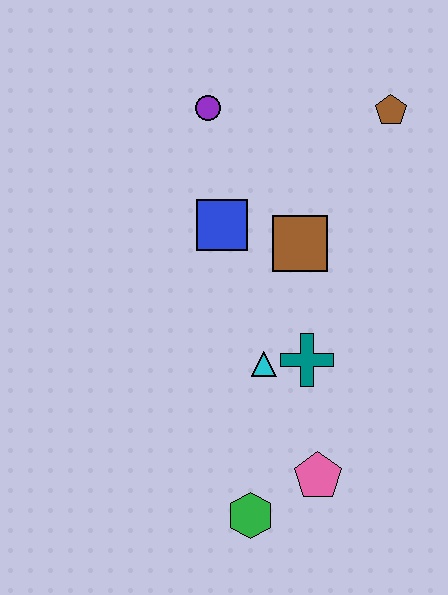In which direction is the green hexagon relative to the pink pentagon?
The green hexagon is to the left of the pink pentagon.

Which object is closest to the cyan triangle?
The teal cross is closest to the cyan triangle.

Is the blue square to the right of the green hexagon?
No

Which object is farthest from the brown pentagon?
The green hexagon is farthest from the brown pentagon.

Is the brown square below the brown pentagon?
Yes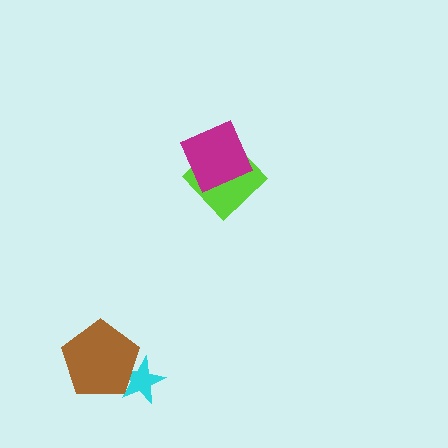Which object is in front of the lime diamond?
The magenta square is in front of the lime diamond.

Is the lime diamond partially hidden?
Yes, it is partially covered by another shape.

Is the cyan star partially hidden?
Yes, it is partially covered by another shape.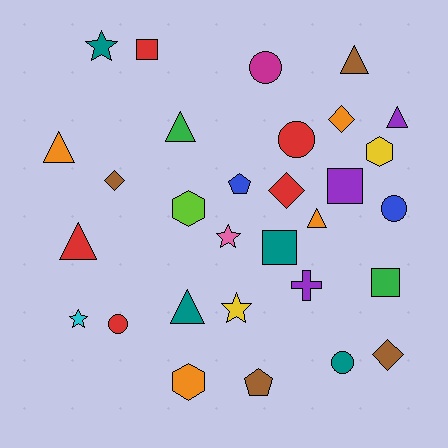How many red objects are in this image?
There are 5 red objects.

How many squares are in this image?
There are 4 squares.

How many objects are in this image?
There are 30 objects.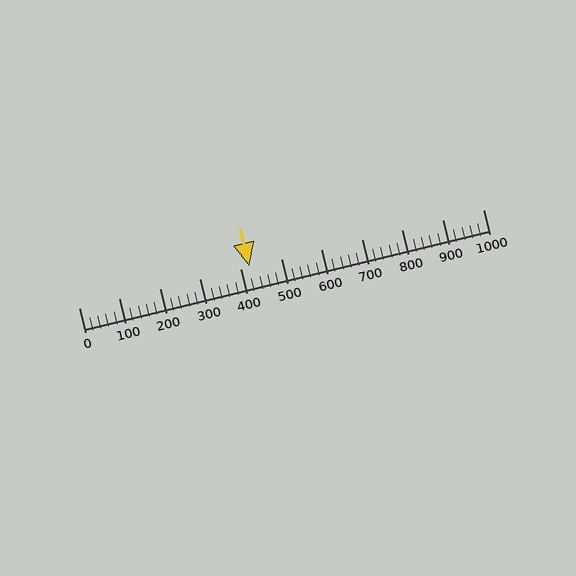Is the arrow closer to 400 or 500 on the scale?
The arrow is closer to 400.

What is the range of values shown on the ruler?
The ruler shows values from 0 to 1000.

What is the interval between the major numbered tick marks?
The major tick marks are spaced 100 units apart.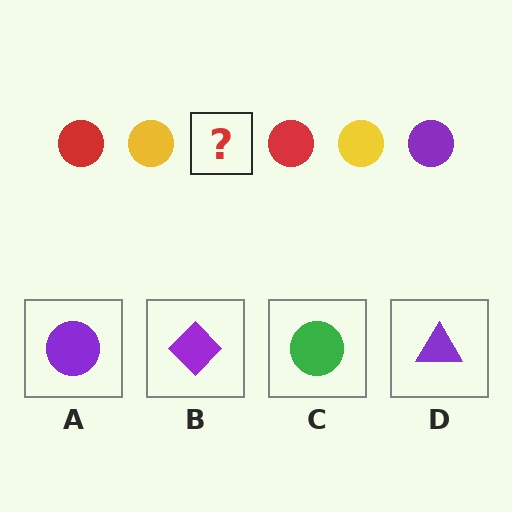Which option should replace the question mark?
Option A.